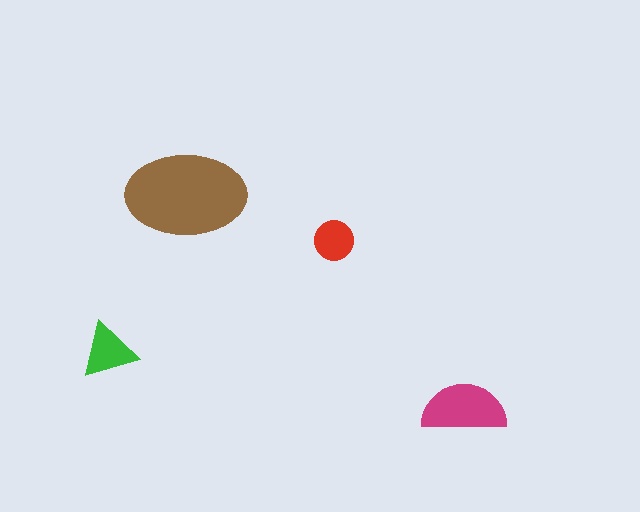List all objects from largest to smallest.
The brown ellipse, the magenta semicircle, the green triangle, the red circle.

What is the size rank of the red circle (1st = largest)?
4th.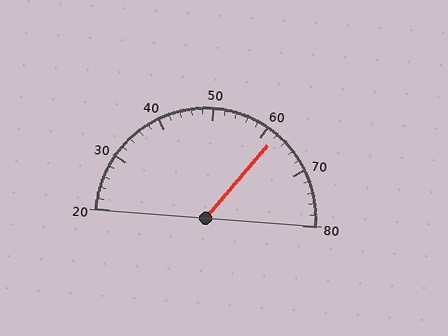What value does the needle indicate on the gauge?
The needle indicates approximately 62.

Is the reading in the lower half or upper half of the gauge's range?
The reading is in the upper half of the range (20 to 80).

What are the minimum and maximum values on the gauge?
The gauge ranges from 20 to 80.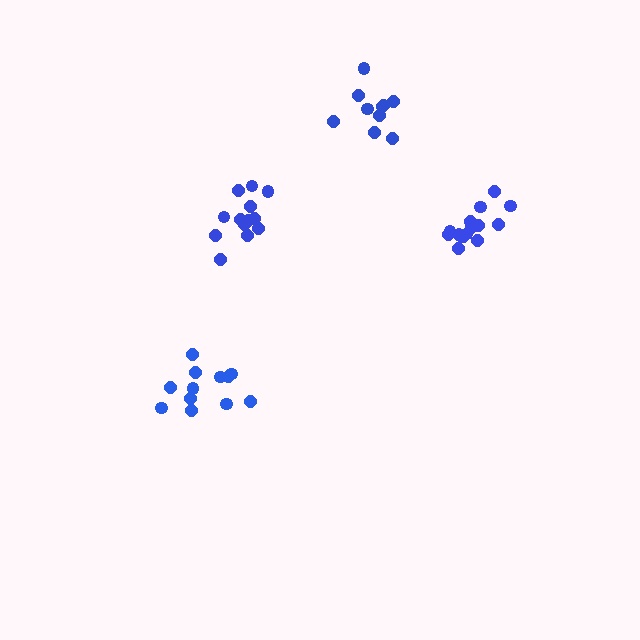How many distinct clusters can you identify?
There are 4 distinct clusters.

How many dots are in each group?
Group 1: 10 dots, Group 2: 12 dots, Group 3: 15 dots, Group 4: 13 dots (50 total).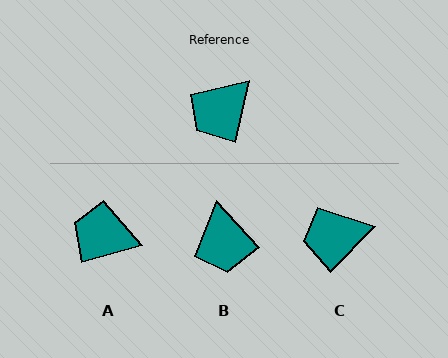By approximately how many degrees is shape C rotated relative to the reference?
Approximately 32 degrees clockwise.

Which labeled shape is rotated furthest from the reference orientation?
A, about 62 degrees away.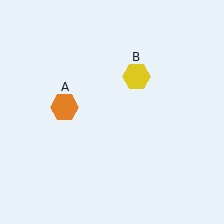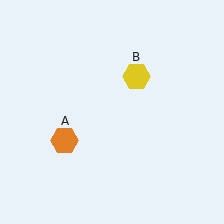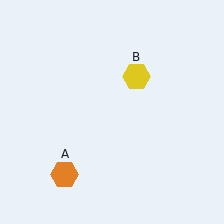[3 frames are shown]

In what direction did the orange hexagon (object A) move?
The orange hexagon (object A) moved down.